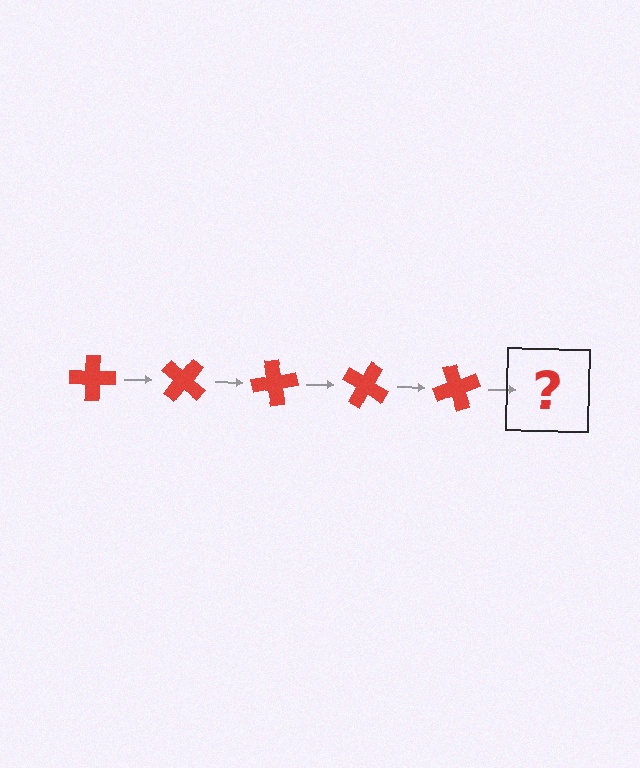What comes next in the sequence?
The next element should be a red cross rotated 200 degrees.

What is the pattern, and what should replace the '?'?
The pattern is that the cross rotates 40 degrees each step. The '?' should be a red cross rotated 200 degrees.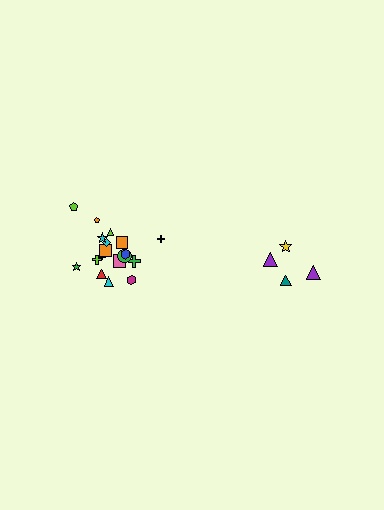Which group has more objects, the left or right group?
The left group.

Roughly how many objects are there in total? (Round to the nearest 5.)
Roughly 20 objects in total.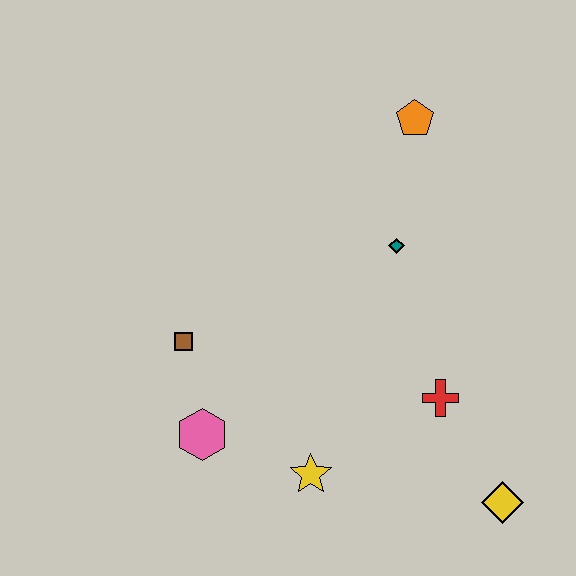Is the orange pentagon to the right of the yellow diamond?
No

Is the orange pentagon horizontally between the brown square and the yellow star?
No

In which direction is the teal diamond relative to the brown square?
The teal diamond is to the right of the brown square.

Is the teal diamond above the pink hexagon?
Yes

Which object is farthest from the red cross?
The orange pentagon is farthest from the red cross.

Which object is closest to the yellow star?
The pink hexagon is closest to the yellow star.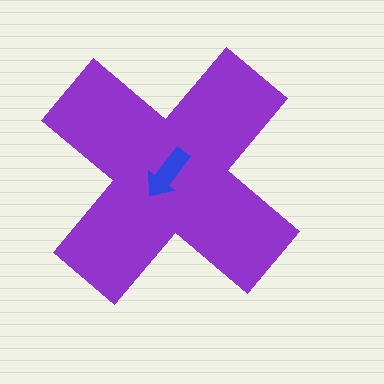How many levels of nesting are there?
2.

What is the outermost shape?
The purple cross.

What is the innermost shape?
The blue arrow.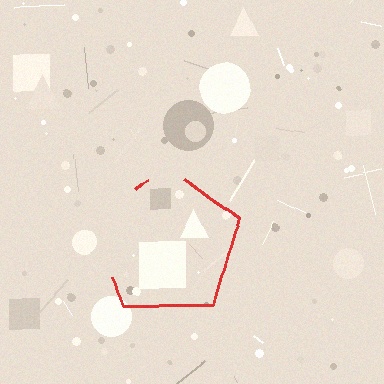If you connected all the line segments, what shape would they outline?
They would outline a pentagon.